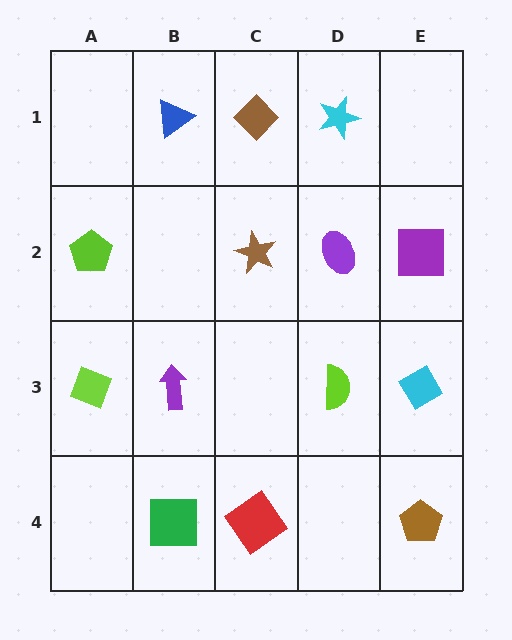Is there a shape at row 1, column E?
No, that cell is empty.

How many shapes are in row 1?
3 shapes.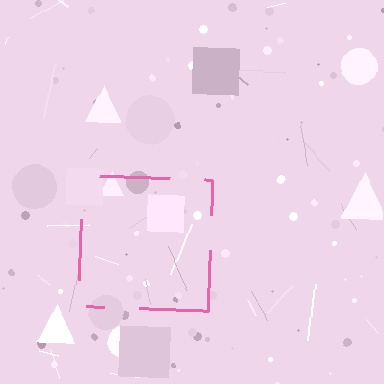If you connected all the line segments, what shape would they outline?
They would outline a square.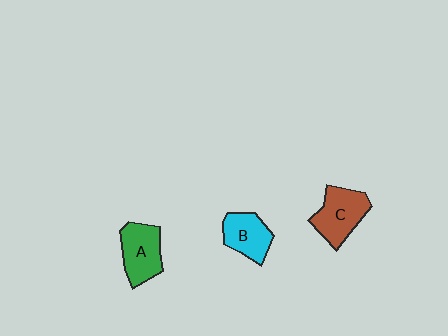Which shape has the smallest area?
Shape B (cyan).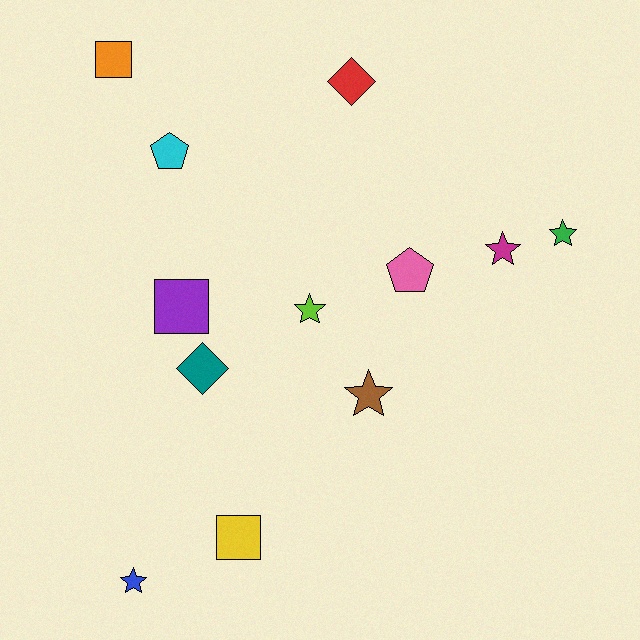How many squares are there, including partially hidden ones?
There are 3 squares.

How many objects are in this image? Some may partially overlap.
There are 12 objects.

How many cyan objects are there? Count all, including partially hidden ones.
There is 1 cyan object.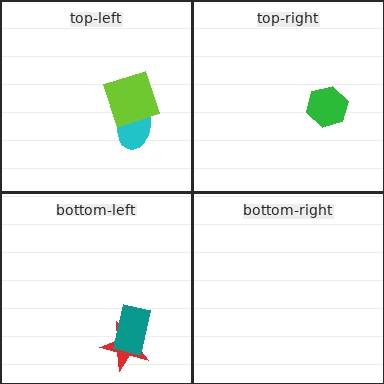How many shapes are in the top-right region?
1.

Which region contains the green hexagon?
The top-right region.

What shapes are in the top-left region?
The cyan ellipse, the lime square.